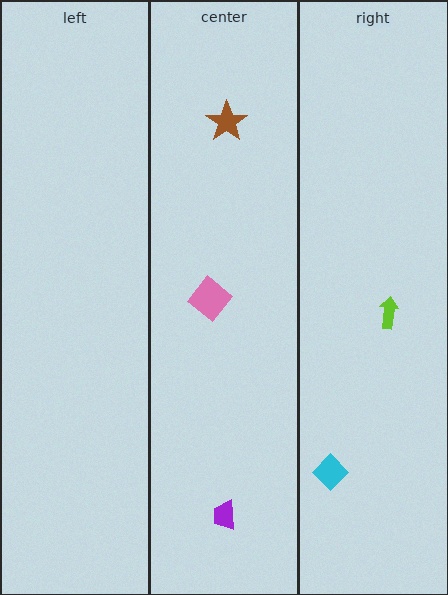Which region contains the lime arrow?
The right region.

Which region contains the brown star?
The center region.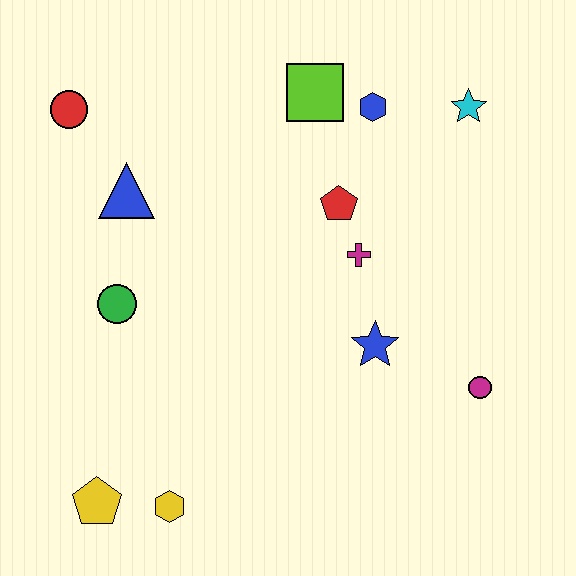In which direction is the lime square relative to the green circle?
The lime square is above the green circle.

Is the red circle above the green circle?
Yes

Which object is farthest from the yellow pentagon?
The cyan star is farthest from the yellow pentagon.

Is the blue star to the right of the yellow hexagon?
Yes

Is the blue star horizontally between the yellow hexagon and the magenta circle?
Yes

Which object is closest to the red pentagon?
The magenta cross is closest to the red pentagon.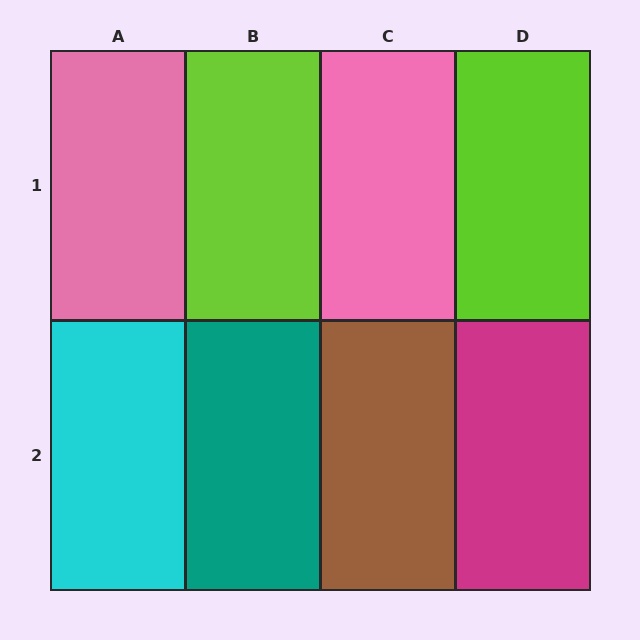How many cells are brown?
1 cell is brown.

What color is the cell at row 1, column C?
Pink.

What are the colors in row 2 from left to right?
Cyan, teal, brown, magenta.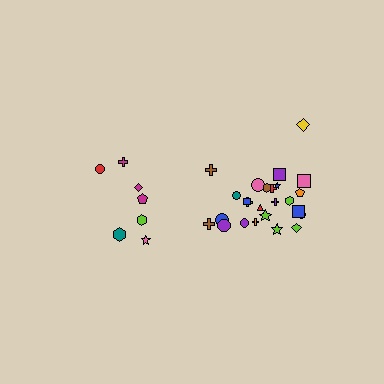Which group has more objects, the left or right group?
The right group.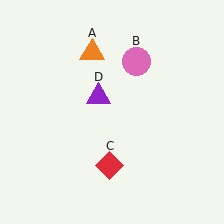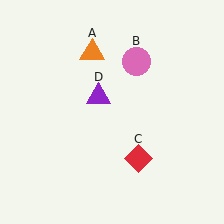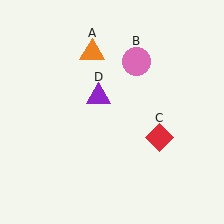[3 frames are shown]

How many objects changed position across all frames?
1 object changed position: red diamond (object C).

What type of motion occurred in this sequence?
The red diamond (object C) rotated counterclockwise around the center of the scene.